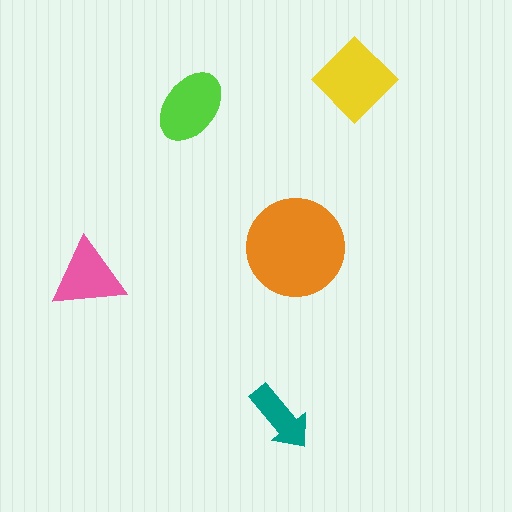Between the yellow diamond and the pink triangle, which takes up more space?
The yellow diamond.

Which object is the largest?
The orange circle.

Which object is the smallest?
The teal arrow.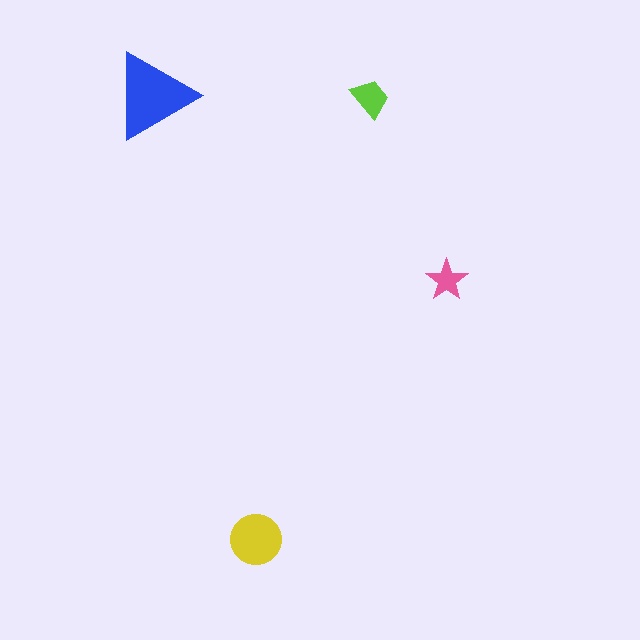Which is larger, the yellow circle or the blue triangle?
The blue triangle.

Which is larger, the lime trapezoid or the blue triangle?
The blue triangle.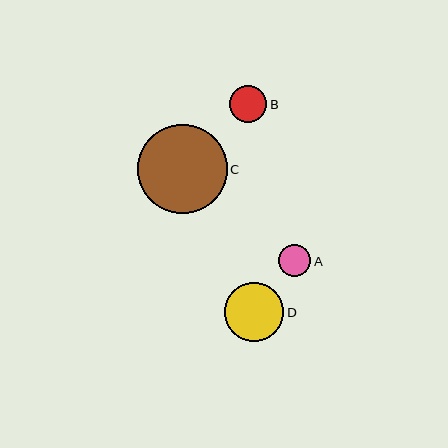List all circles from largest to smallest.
From largest to smallest: C, D, B, A.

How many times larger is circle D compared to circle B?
Circle D is approximately 1.6 times the size of circle B.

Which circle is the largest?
Circle C is the largest with a size of approximately 90 pixels.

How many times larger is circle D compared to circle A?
Circle D is approximately 1.9 times the size of circle A.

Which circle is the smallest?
Circle A is the smallest with a size of approximately 32 pixels.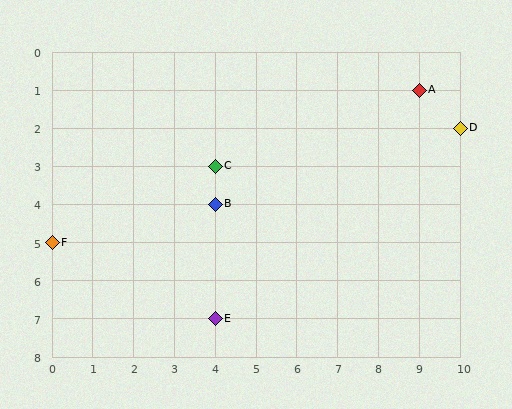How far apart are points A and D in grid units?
Points A and D are 1 column and 1 row apart (about 1.4 grid units diagonally).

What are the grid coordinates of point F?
Point F is at grid coordinates (0, 5).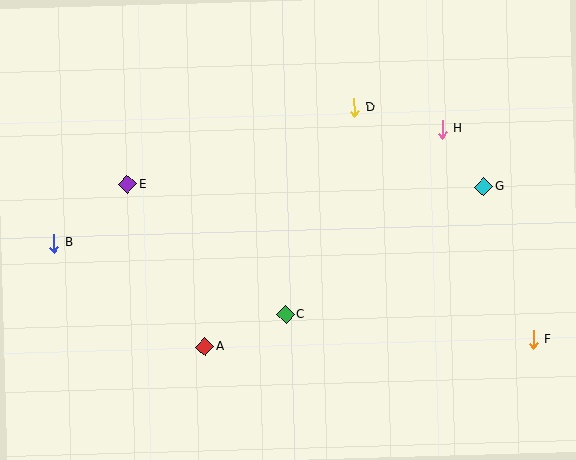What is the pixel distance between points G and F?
The distance between G and F is 161 pixels.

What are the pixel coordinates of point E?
Point E is at (127, 184).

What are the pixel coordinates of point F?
Point F is at (533, 340).